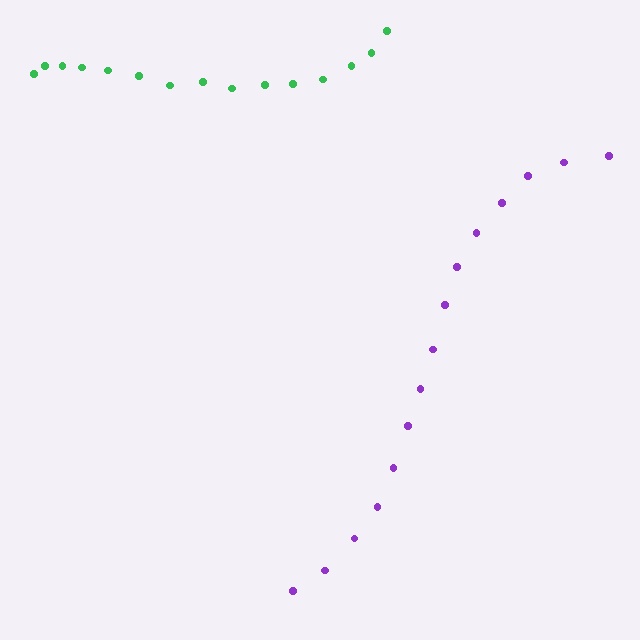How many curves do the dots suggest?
There are 2 distinct paths.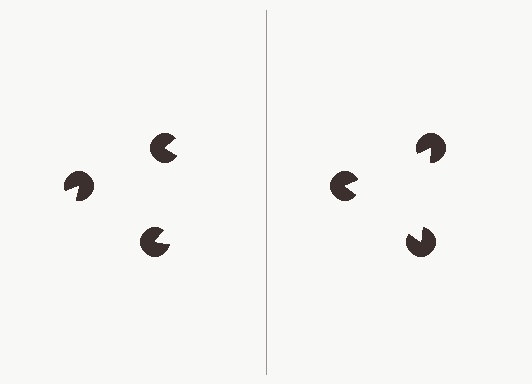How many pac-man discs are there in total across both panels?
6 — 3 on each side.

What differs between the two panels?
The pac-man discs are positioned identically on both sides; only the wedge orientations differ. On the right they align to a triangle; on the left they are misaligned.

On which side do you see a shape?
An illusory triangle appears on the right side. On the left side the wedge cuts are rotated, so no coherent shape forms.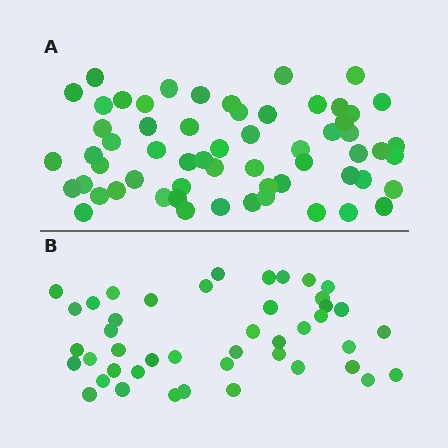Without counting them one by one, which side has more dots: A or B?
Region A (the top region) has more dots.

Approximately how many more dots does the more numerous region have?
Region A has approximately 15 more dots than region B.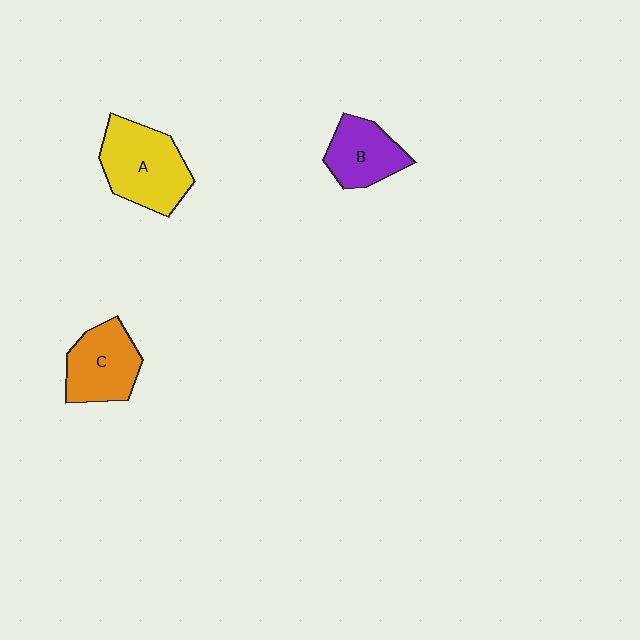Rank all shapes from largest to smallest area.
From largest to smallest: A (yellow), C (orange), B (purple).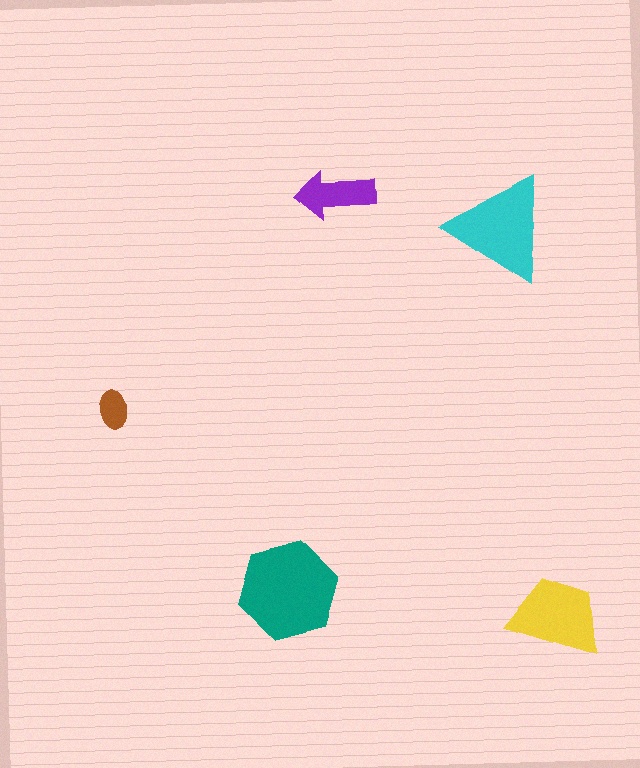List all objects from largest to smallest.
The teal hexagon, the cyan triangle, the yellow trapezoid, the purple arrow, the brown ellipse.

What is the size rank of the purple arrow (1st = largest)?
4th.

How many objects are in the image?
There are 5 objects in the image.